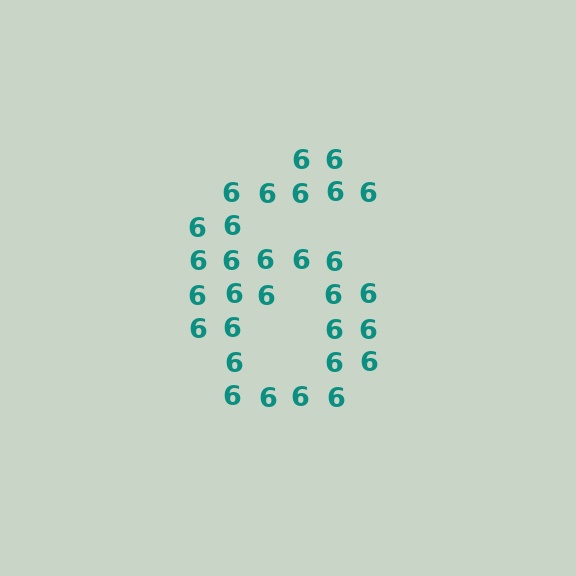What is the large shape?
The large shape is the digit 6.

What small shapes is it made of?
It is made of small digit 6's.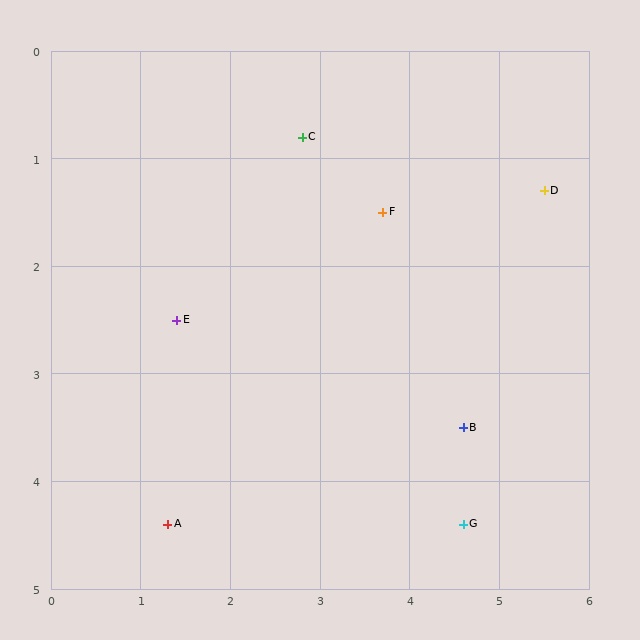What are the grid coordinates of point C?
Point C is at approximately (2.8, 0.8).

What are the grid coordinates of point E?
Point E is at approximately (1.4, 2.5).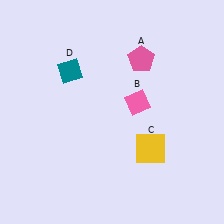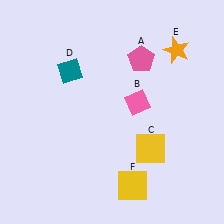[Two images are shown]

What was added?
An orange star (E), a yellow square (F) were added in Image 2.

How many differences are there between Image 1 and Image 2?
There are 2 differences between the two images.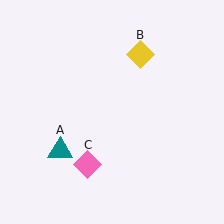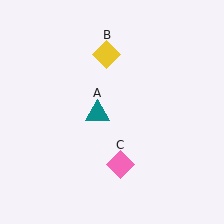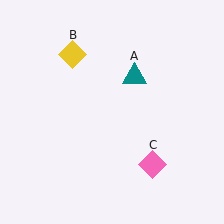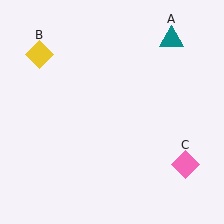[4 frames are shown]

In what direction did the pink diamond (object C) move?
The pink diamond (object C) moved right.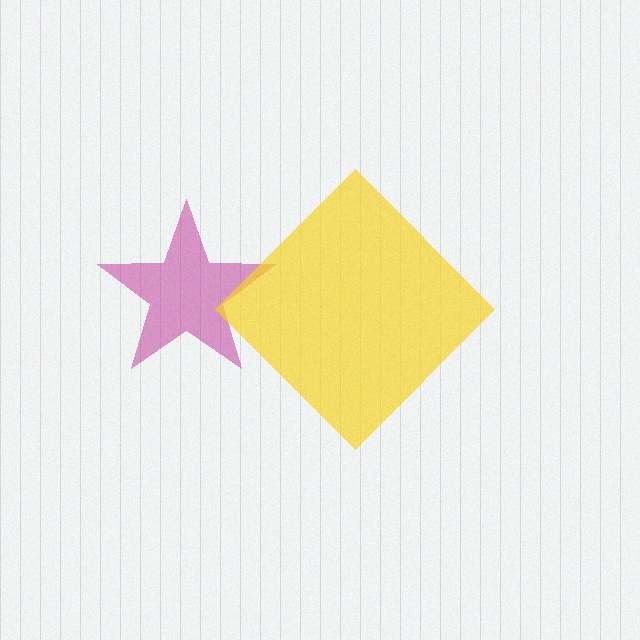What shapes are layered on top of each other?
The layered shapes are: a magenta star, a yellow diamond.